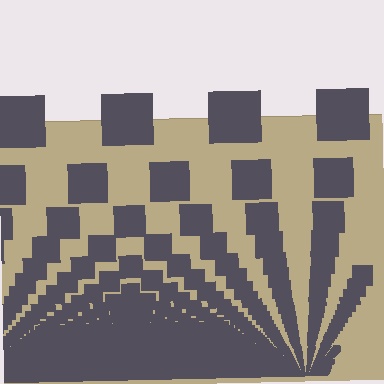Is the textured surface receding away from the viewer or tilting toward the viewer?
The surface appears to tilt toward the viewer. Texture elements get larger and sparser toward the top.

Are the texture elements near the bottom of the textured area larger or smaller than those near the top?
Smaller. The gradient is inverted — elements near the bottom are smaller and denser.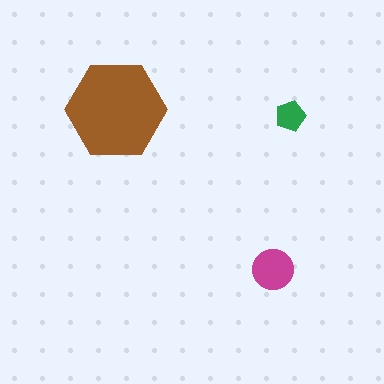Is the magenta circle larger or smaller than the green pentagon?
Larger.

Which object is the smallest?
The green pentagon.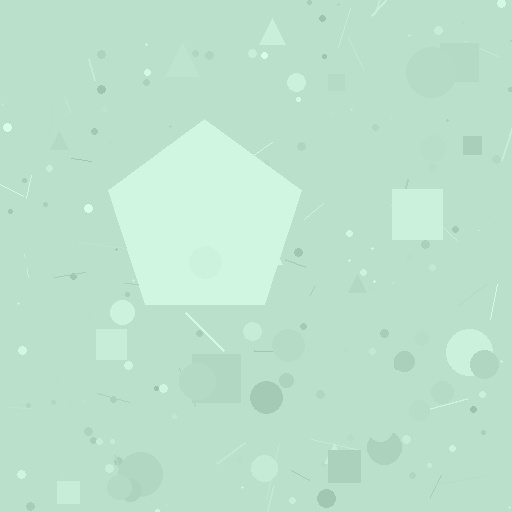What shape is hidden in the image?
A pentagon is hidden in the image.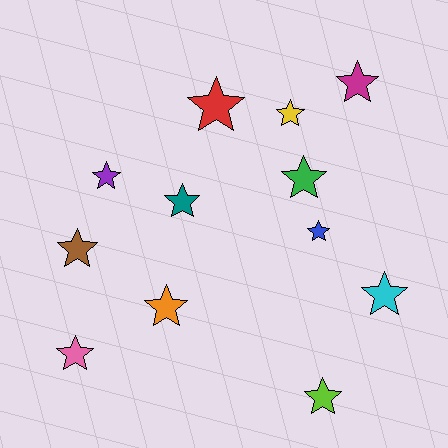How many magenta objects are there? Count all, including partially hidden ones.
There is 1 magenta object.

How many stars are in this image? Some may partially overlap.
There are 12 stars.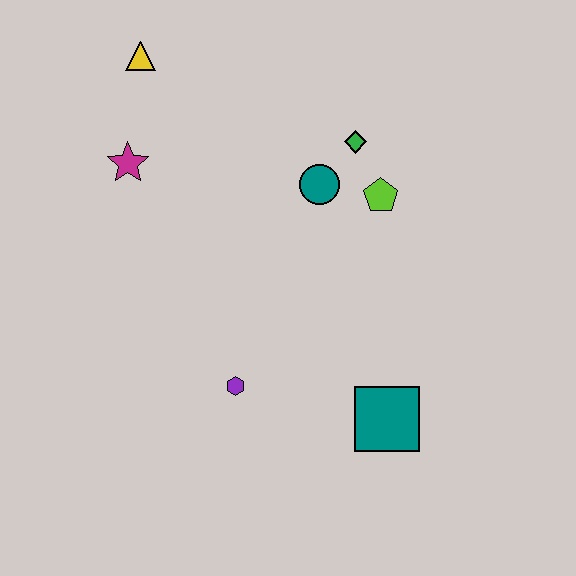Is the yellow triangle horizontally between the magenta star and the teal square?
Yes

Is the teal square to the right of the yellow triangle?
Yes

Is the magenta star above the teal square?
Yes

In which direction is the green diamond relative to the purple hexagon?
The green diamond is above the purple hexagon.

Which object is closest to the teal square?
The purple hexagon is closest to the teal square.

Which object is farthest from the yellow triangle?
The teal square is farthest from the yellow triangle.